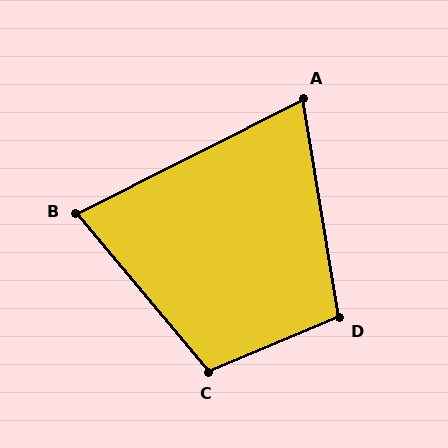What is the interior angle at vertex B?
Approximately 77 degrees (acute).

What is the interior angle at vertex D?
Approximately 103 degrees (obtuse).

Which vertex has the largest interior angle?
C, at approximately 107 degrees.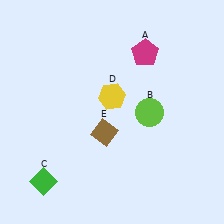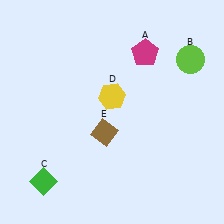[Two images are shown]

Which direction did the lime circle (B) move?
The lime circle (B) moved up.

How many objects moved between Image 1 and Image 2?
1 object moved between the two images.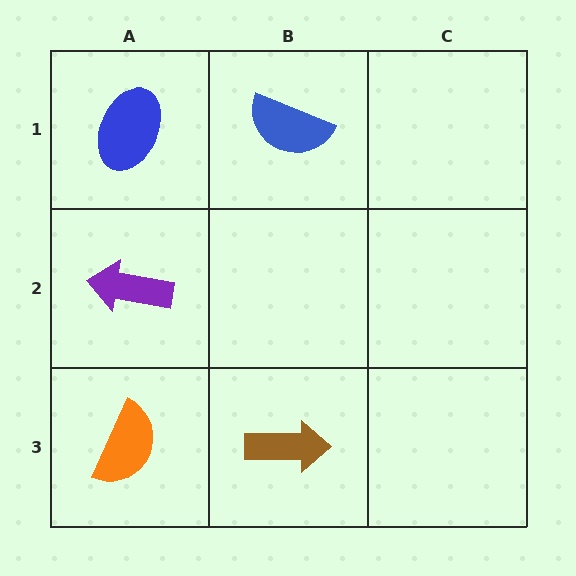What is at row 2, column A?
A purple arrow.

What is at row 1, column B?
A blue semicircle.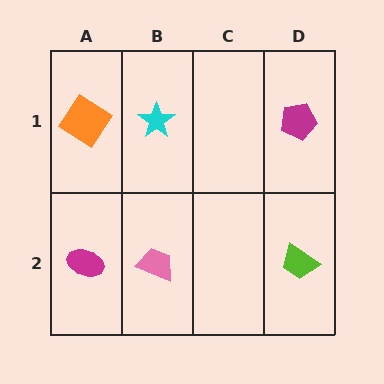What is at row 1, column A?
An orange diamond.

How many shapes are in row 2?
3 shapes.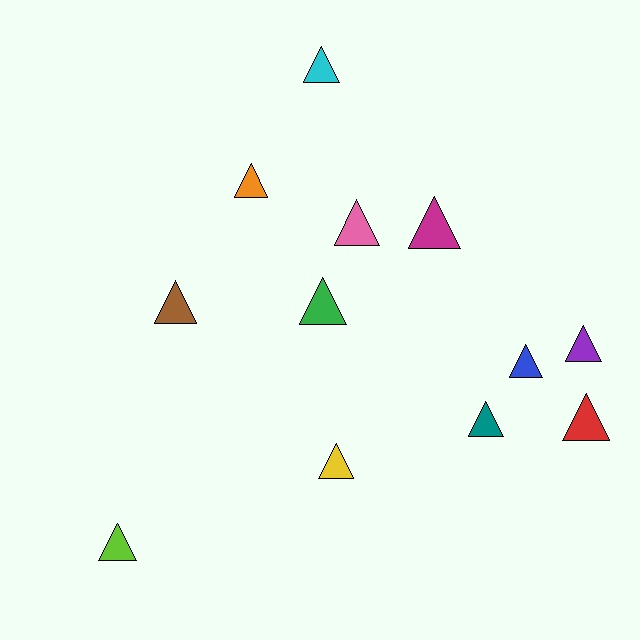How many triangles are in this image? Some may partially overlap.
There are 12 triangles.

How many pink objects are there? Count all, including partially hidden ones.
There is 1 pink object.